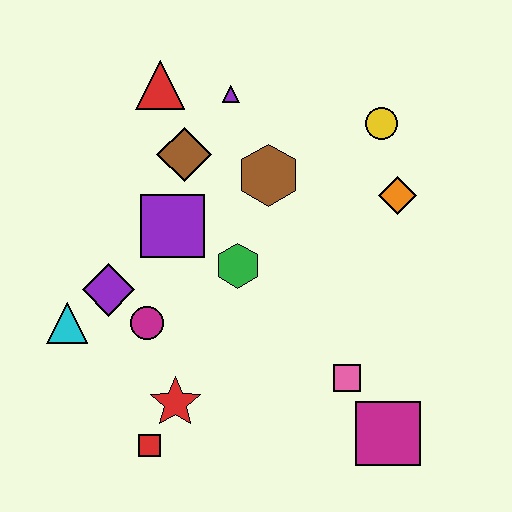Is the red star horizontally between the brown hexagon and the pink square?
No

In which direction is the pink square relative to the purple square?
The pink square is to the right of the purple square.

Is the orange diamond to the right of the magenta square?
Yes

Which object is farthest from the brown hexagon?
The red square is farthest from the brown hexagon.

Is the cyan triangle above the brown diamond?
No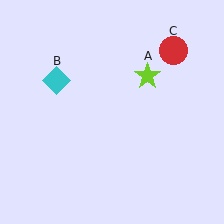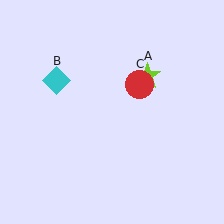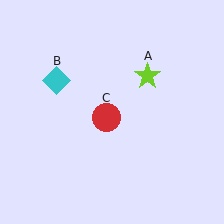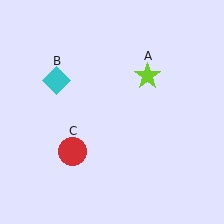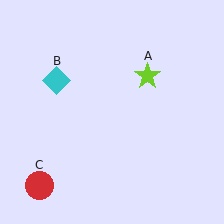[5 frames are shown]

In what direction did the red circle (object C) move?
The red circle (object C) moved down and to the left.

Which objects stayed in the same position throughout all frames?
Lime star (object A) and cyan diamond (object B) remained stationary.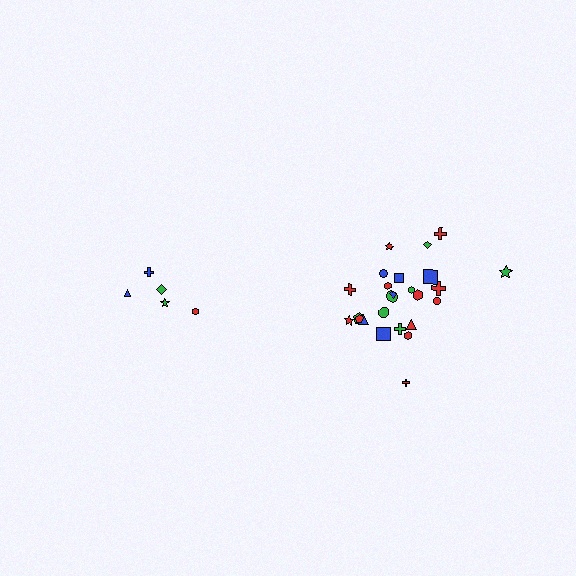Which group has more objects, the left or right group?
The right group.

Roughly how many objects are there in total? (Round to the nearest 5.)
Roughly 30 objects in total.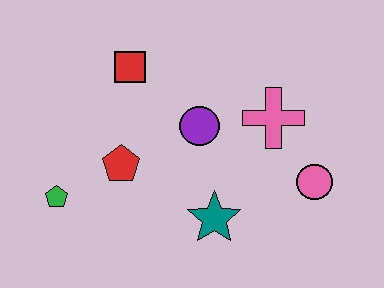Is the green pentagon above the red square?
No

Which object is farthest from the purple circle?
The green pentagon is farthest from the purple circle.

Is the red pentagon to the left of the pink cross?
Yes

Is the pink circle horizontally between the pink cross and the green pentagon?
No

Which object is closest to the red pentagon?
The green pentagon is closest to the red pentagon.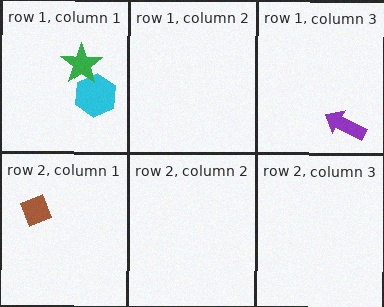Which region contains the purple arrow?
The row 1, column 3 region.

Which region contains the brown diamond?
The row 2, column 1 region.